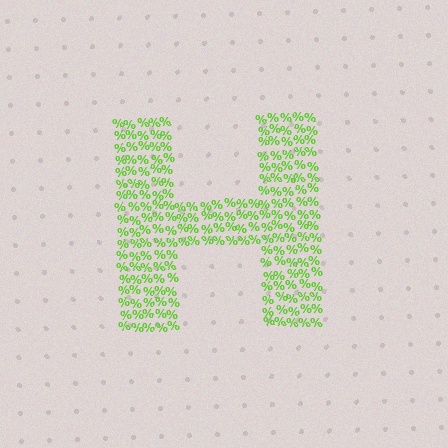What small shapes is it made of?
It is made of small percent signs.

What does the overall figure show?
The overall figure shows the letter H.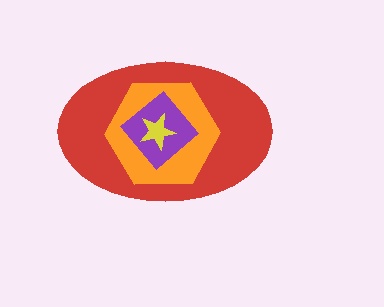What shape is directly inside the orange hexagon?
The purple diamond.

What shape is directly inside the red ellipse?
The orange hexagon.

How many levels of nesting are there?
4.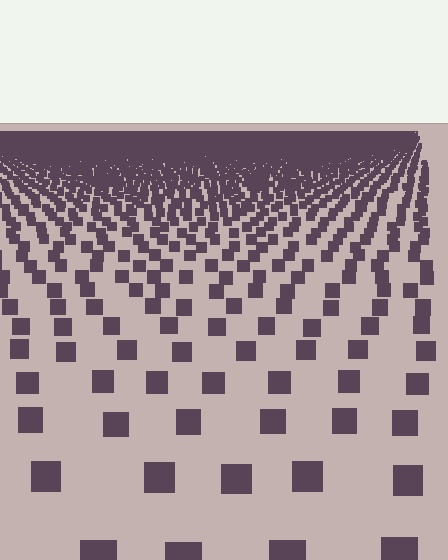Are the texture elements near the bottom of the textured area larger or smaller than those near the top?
Larger. Near the bottom, elements are closer to the viewer and appear at a bigger on-screen size.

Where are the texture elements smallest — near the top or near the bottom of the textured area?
Near the top.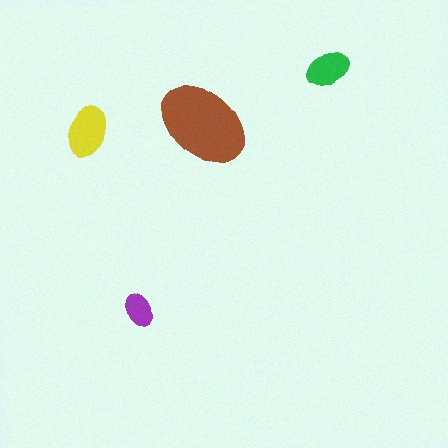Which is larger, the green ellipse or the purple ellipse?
The green one.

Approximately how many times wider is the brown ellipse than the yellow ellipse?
About 2 times wider.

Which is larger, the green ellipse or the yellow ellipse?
The yellow one.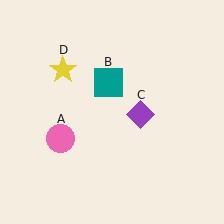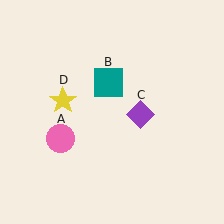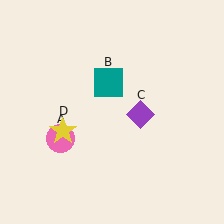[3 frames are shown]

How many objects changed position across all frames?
1 object changed position: yellow star (object D).